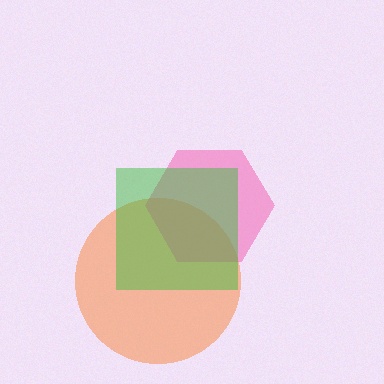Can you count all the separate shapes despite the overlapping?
Yes, there are 3 separate shapes.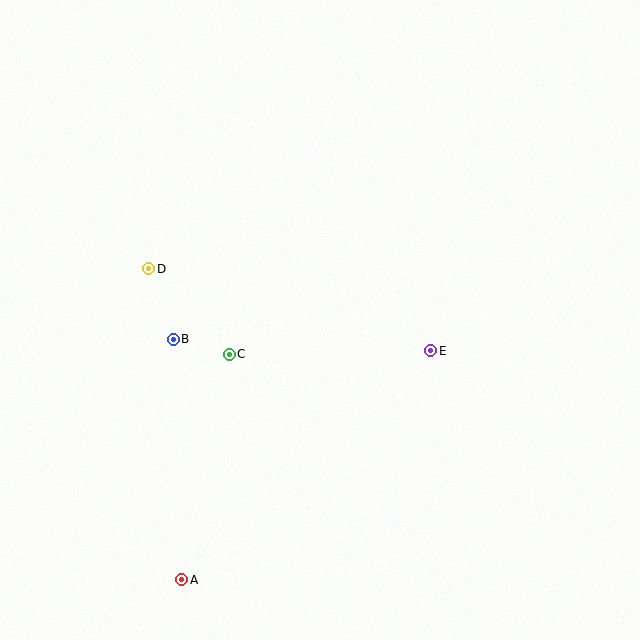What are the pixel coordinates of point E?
Point E is at (431, 351).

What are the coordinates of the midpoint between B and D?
The midpoint between B and D is at (161, 304).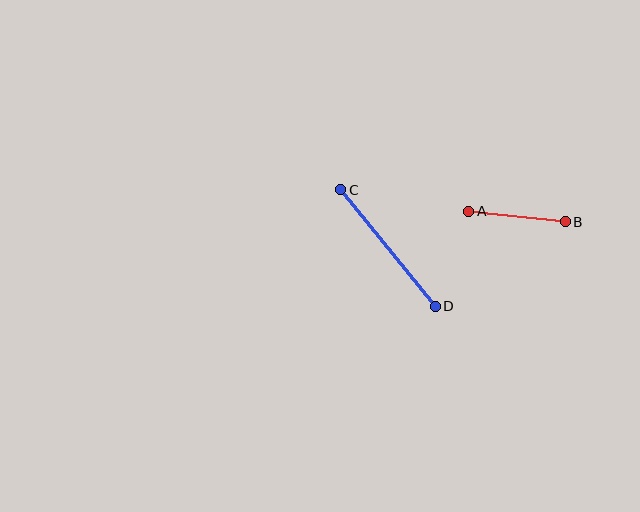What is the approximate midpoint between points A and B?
The midpoint is at approximately (517, 216) pixels.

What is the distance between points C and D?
The distance is approximately 150 pixels.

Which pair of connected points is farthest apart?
Points C and D are farthest apart.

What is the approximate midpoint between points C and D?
The midpoint is at approximately (388, 248) pixels.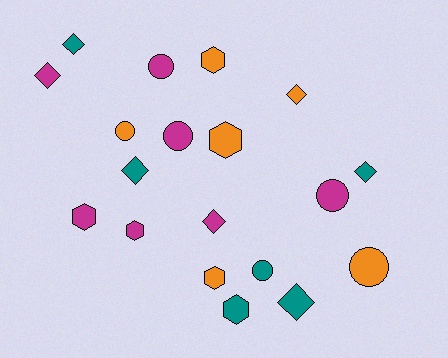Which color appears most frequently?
Magenta, with 7 objects.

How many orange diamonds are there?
There is 1 orange diamond.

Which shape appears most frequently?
Diamond, with 7 objects.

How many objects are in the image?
There are 19 objects.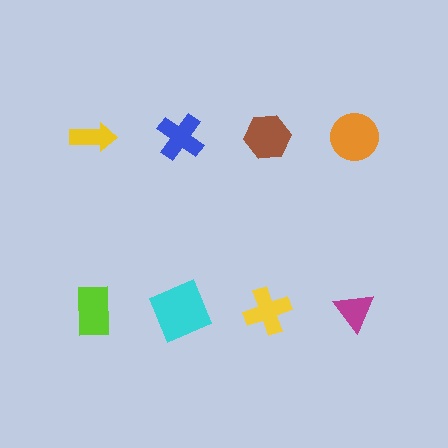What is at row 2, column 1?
A lime rectangle.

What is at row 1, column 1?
A yellow arrow.